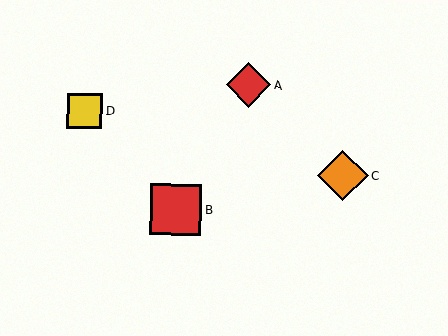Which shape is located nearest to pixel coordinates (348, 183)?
The orange diamond (labeled C) at (343, 176) is nearest to that location.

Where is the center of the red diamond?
The center of the red diamond is at (248, 85).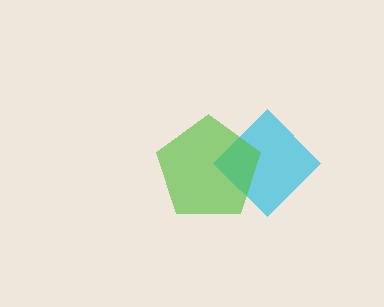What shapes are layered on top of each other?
The layered shapes are: a cyan diamond, a lime pentagon.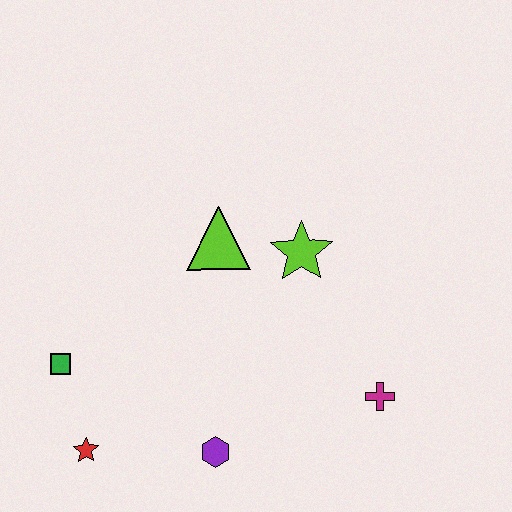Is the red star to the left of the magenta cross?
Yes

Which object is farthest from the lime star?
The red star is farthest from the lime star.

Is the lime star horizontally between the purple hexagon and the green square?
No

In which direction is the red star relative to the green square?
The red star is below the green square.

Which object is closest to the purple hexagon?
The red star is closest to the purple hexagon.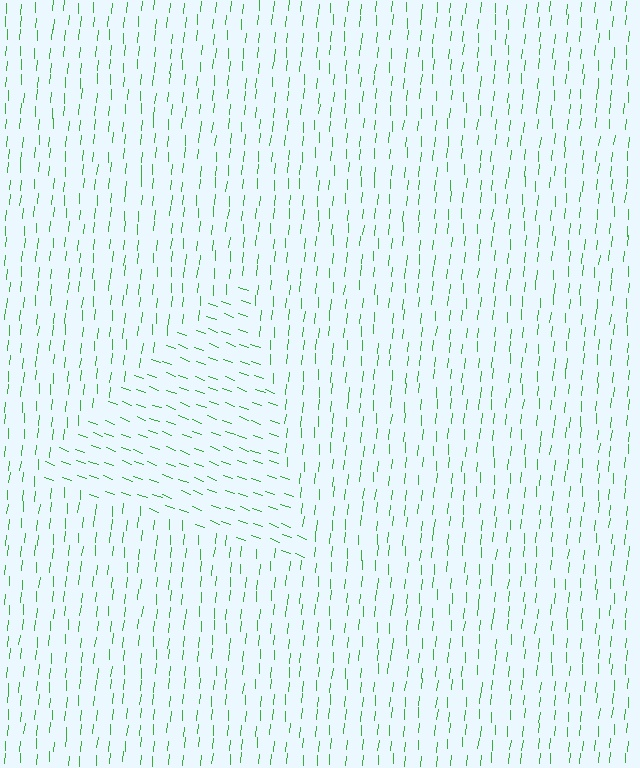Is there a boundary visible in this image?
Yes, there is a texture boundary formed by a change in line orientation.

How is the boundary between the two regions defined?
The boundary is defined purely by a change in line orientation (approximately 75 degrees difference). All lines are the same color and thickness.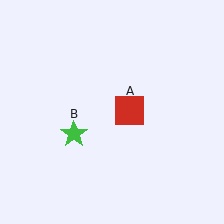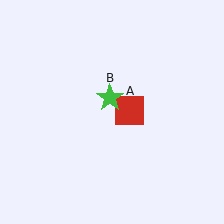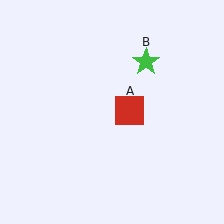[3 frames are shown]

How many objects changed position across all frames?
1 object changed position: green star (object B).